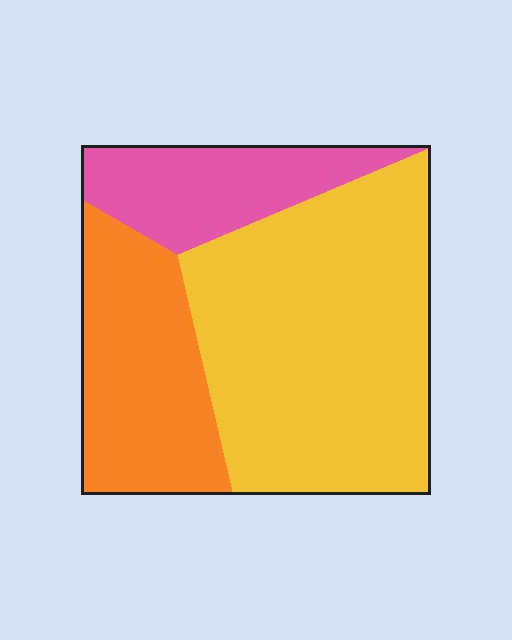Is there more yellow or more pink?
Yellow.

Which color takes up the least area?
Pink, at roughly 20%.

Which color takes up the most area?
Yellow, at roughly 55%.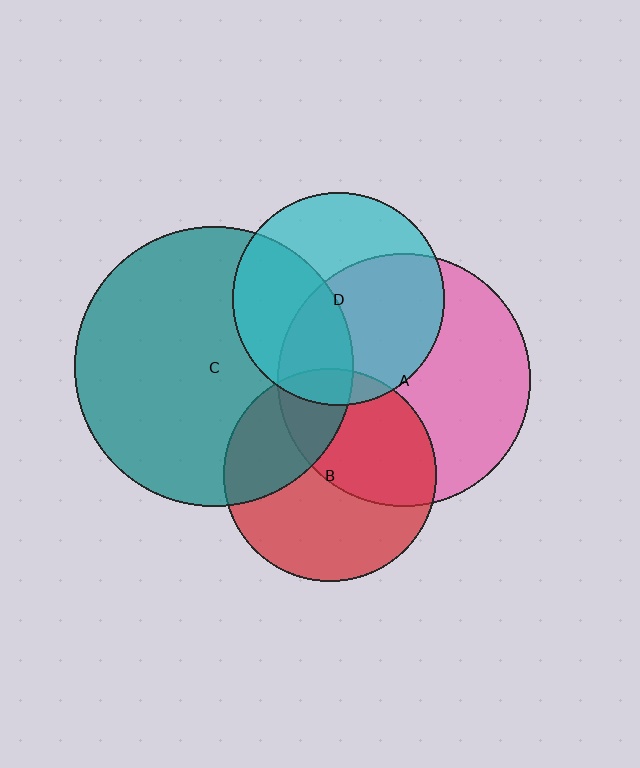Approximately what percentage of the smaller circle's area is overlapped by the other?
Approximately 10%.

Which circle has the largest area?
Circle C (teal).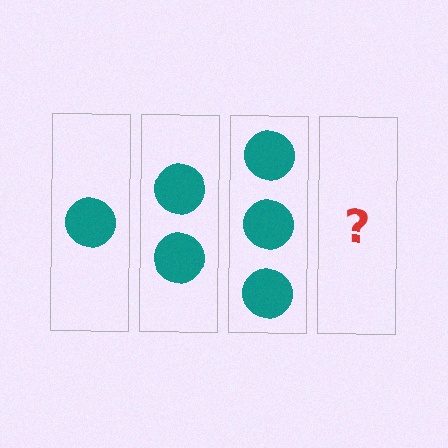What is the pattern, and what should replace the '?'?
The pattern is that each step adds one more circle. The '?' should be 4 circles.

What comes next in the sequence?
The next element should be 4 circles.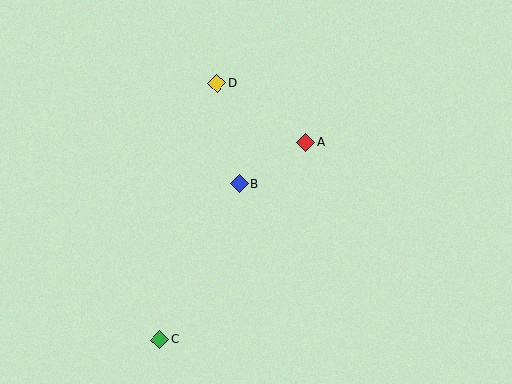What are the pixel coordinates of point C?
Point C is at (160, 340).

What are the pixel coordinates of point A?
Point A is at (306, 143).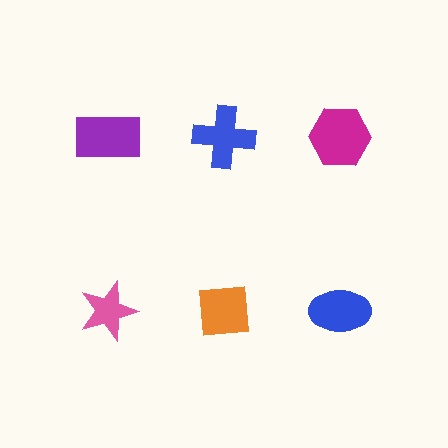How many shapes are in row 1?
3 shapes.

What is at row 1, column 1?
A purple rectangle.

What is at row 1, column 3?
A magenta hexagon.